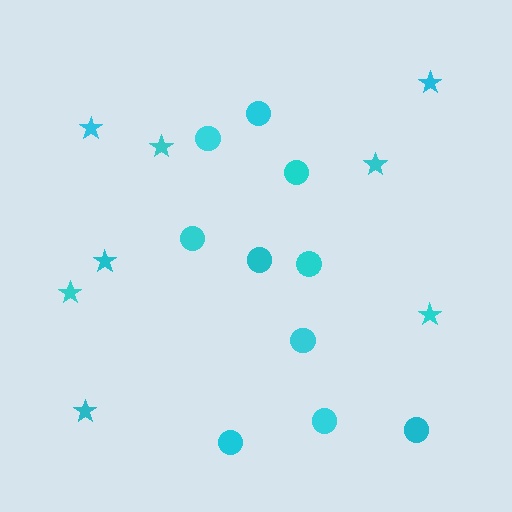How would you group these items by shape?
There are 2 groups: one group of circles (10) and one group of stars (8).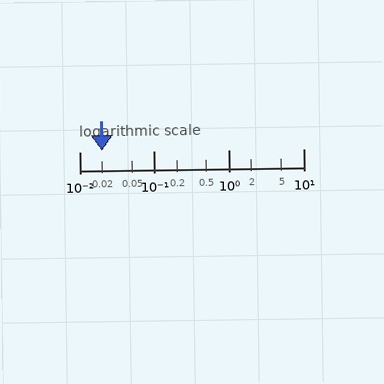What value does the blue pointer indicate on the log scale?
The pointer indicates approximately 0.02.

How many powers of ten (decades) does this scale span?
The scale spans 3 decades, from 0.01 to 10.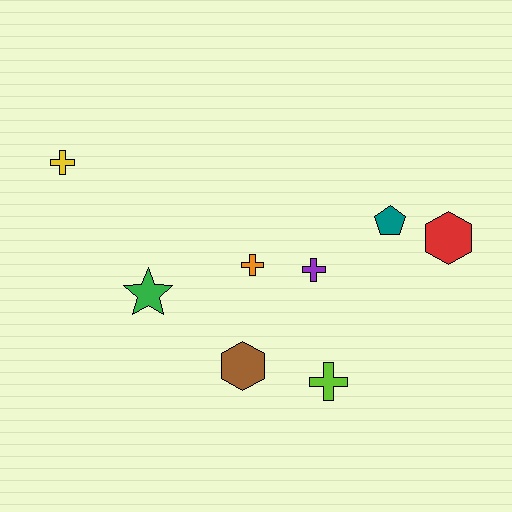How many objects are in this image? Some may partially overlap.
There are 8 objects.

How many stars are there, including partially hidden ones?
There is 1 star.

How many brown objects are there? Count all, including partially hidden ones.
There is 1 brown object.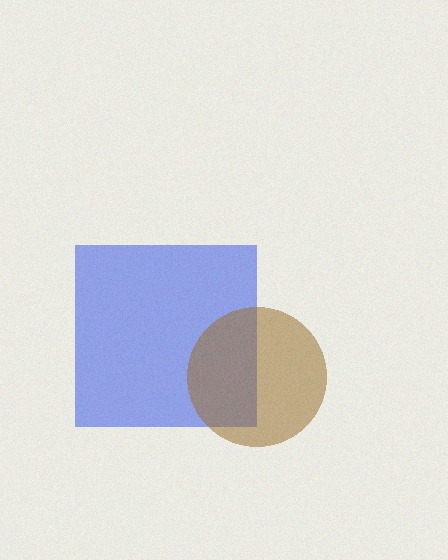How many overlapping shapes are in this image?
There are 2 overlapping shapes in the image.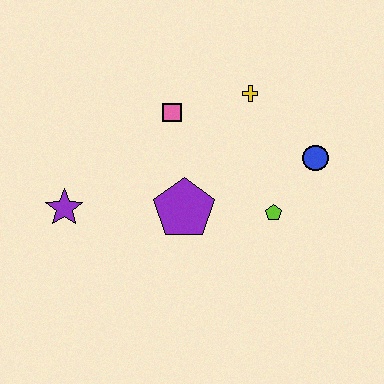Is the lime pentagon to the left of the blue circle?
Yes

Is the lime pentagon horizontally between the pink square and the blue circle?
Yes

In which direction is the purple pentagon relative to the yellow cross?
The purple pentagon is below the yellow cross.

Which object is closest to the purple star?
The purple pentagon is closest to the purple star.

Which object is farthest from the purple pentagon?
The blue circle is farthest from the purple pentagon.